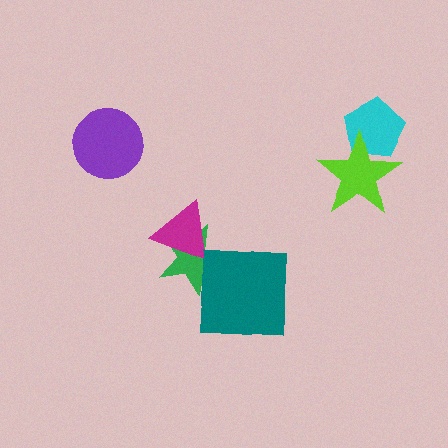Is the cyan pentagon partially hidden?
Yes, it is partially covered by another shape.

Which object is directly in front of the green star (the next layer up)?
The magenta triangle is directly in front of the green star.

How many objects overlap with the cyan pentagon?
1 object overlaps with the cyan pentagon.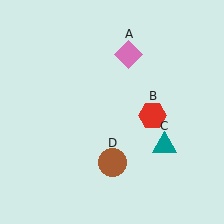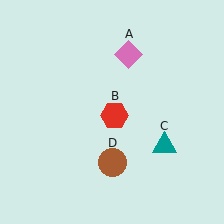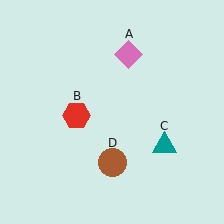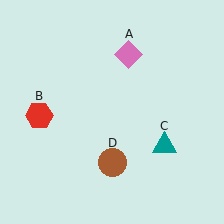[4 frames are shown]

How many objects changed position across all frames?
1 object changed position: red hexagon (object B).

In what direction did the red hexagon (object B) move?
The red hexagon (object B) moved left.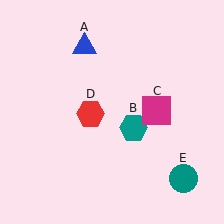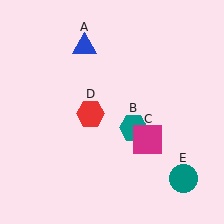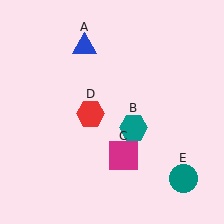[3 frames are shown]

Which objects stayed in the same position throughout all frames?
Blue triangle (object A) and teal hexagon (object B) and red hexagon (object D) and teal circle (object E) remained stationary.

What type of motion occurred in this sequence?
The magenta square (object C) rotated clockwise around the center of the scene.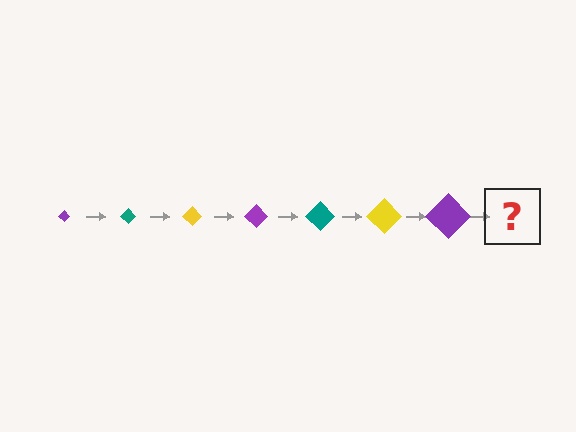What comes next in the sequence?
The next element should be a teal diamond, larger than the previous one.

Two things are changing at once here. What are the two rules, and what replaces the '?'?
The two rules are that the diamond grows larger each step and the color cycles through purple, teal, and yellow. The '?' should be a teal diamond, larger than the previous one.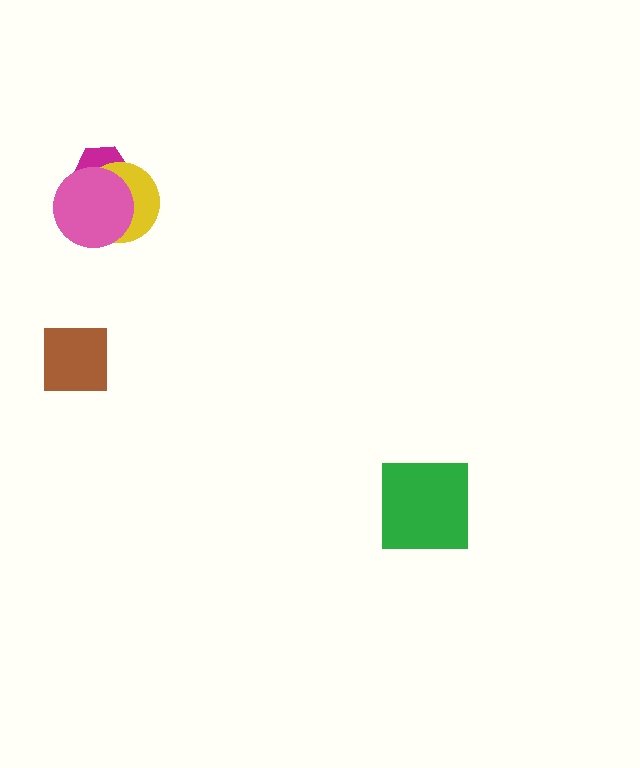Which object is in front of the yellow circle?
The pink circle is in front of the yellow circle.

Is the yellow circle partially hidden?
Yes, it is partially covered by another shape.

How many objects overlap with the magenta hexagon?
2 objects overlap with the magenta hexagon.